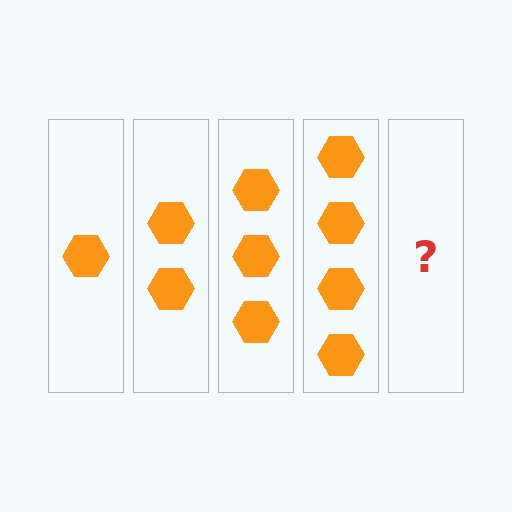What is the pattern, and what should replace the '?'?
The pattern is that each step adds one more hexagon. The '?' should be 5 hexagons.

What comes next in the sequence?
The next element should be 5 hexagons.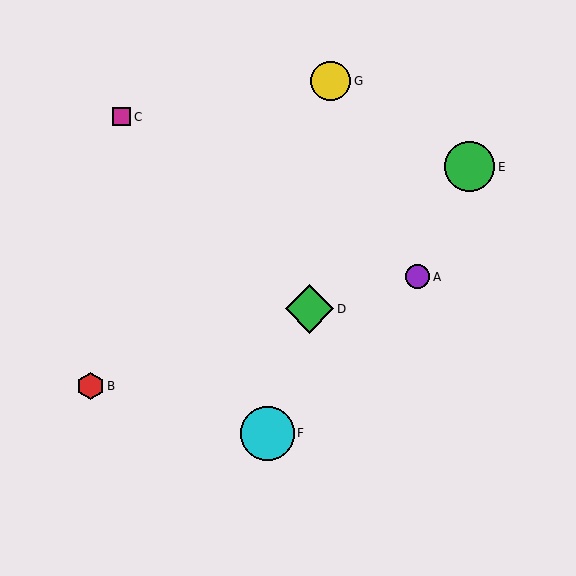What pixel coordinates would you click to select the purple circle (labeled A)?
Click at (417, 277) to select the purple circle A.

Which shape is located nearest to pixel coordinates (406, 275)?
The purple circle (labeled A) at (417, 277) is nearest to that location.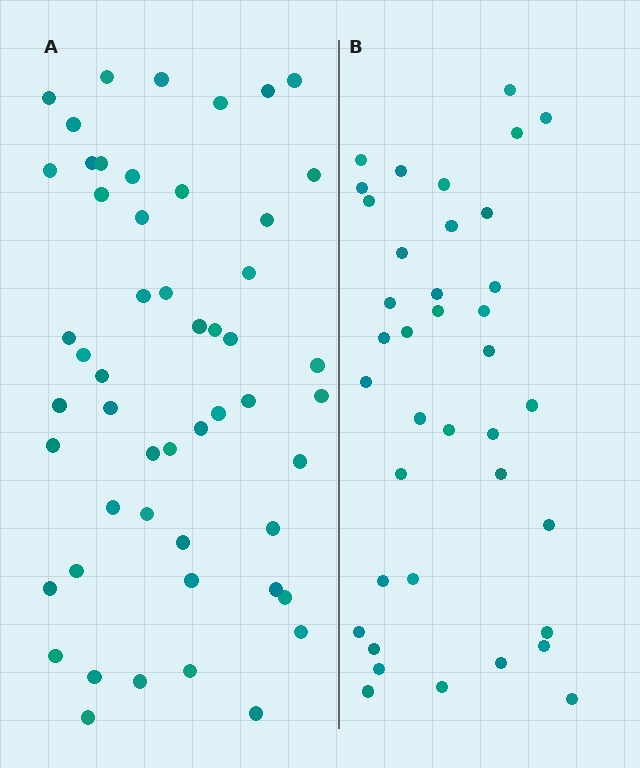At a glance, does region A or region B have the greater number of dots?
Region A (the left region) has more dots.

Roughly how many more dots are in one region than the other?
Region A has approximately 15 more dots than region B.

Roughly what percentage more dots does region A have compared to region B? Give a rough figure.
About 35% more.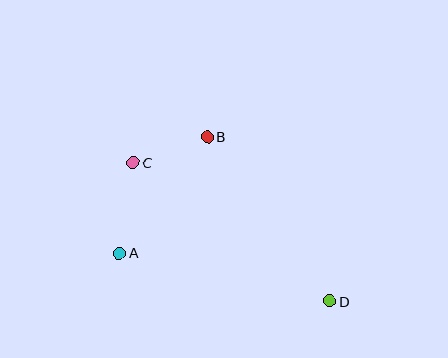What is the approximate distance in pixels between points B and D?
The distance between B and D is approximately 205 pixels.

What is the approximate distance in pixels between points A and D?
The distance between A and D is approximately 216 pixels.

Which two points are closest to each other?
Points B and C are closest to each other.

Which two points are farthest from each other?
Points C and D are farthest from each other.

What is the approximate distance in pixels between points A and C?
The distance between A and C is approximately 92 pixels.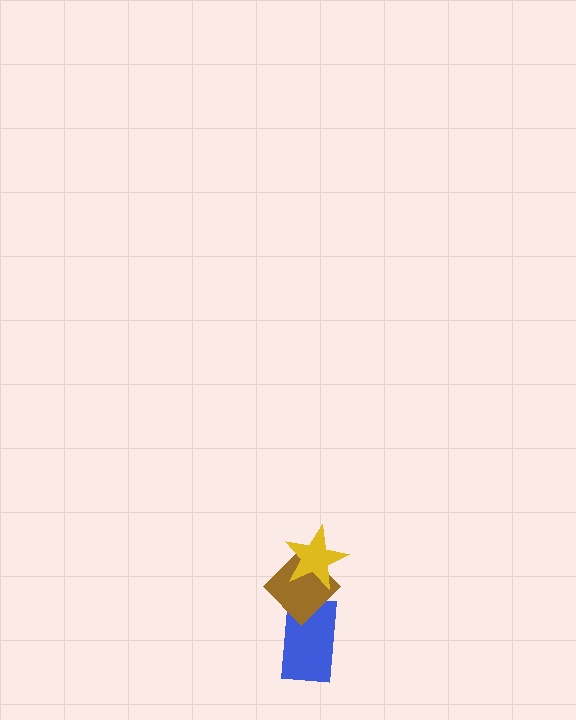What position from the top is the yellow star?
The yellow star is 1st from the top.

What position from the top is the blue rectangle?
The blue rectangle is 3rd from the top.